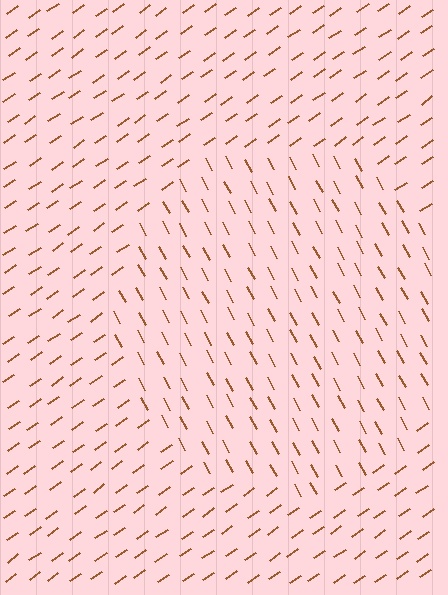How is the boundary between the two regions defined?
The boundary is defined purely by a change in line orientation (approximately 84 degrees difference). All lines are the same color and thickness.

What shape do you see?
I see a circle.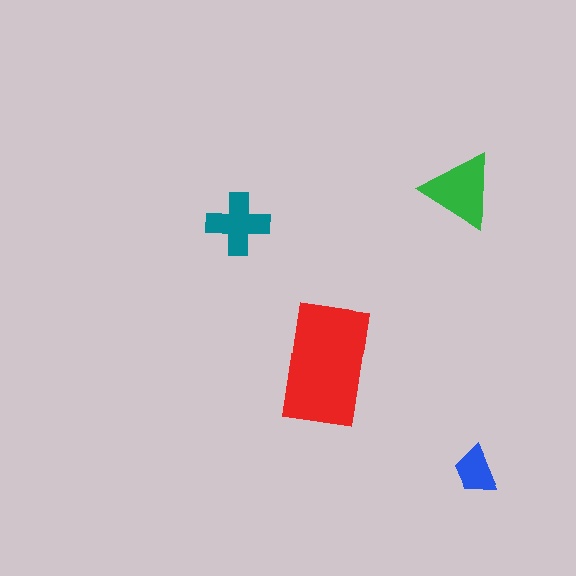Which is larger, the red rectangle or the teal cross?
The red rectangle.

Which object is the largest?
The red rectangle.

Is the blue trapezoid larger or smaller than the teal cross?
Smaller.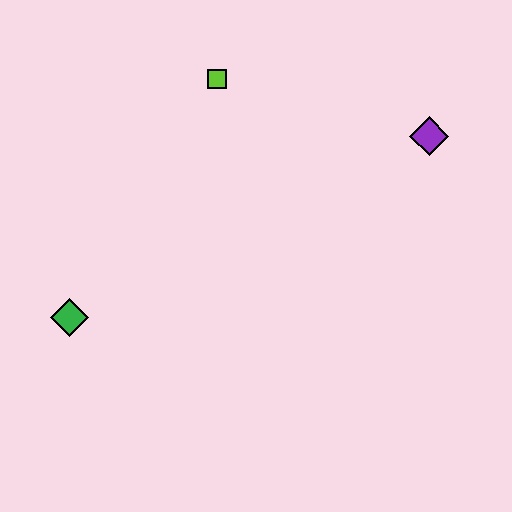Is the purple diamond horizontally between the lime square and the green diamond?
No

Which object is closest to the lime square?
The purple diamond is closest to the lime square.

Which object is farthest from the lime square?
The green diamond is farthest from the lime square.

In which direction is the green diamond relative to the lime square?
The green diamond is below the lime square.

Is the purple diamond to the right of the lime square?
Yes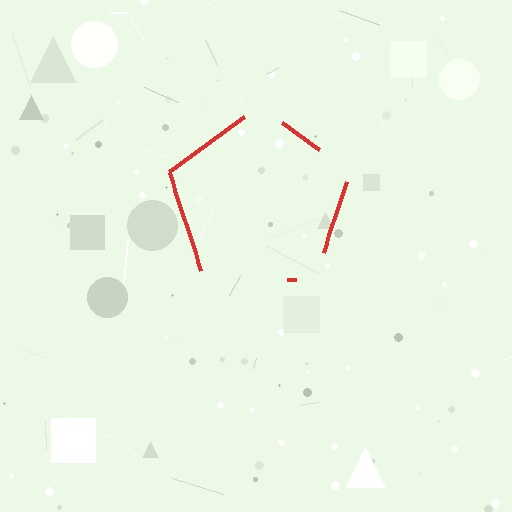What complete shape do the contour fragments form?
The contour fragments form a pentagon.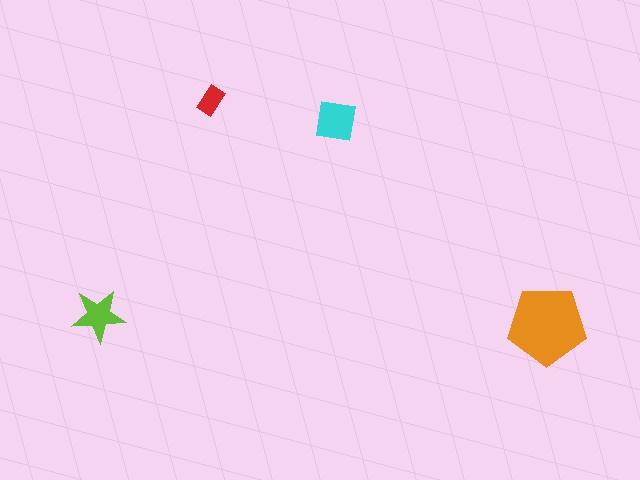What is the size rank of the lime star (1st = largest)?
3rd.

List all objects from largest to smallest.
The orange pentagon, the cyan square, the lime star, the red rectangle.